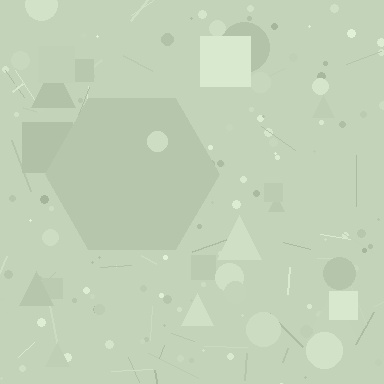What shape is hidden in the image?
A hexagon is hidden in the image.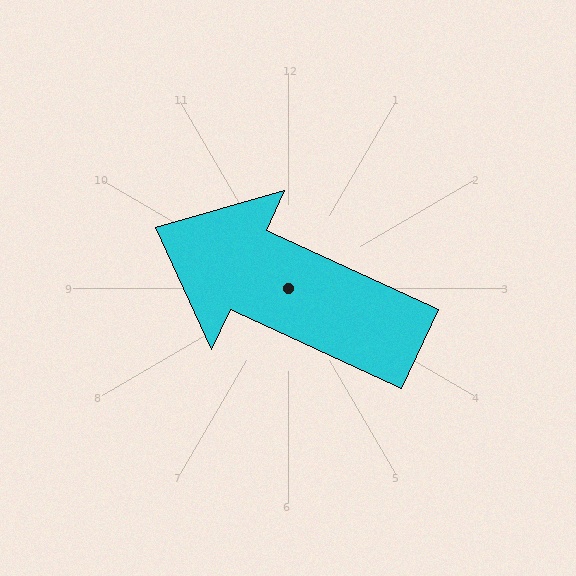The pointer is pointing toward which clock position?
Roughly 10 o'clock.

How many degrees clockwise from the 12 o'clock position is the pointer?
Approximately 295 degrees.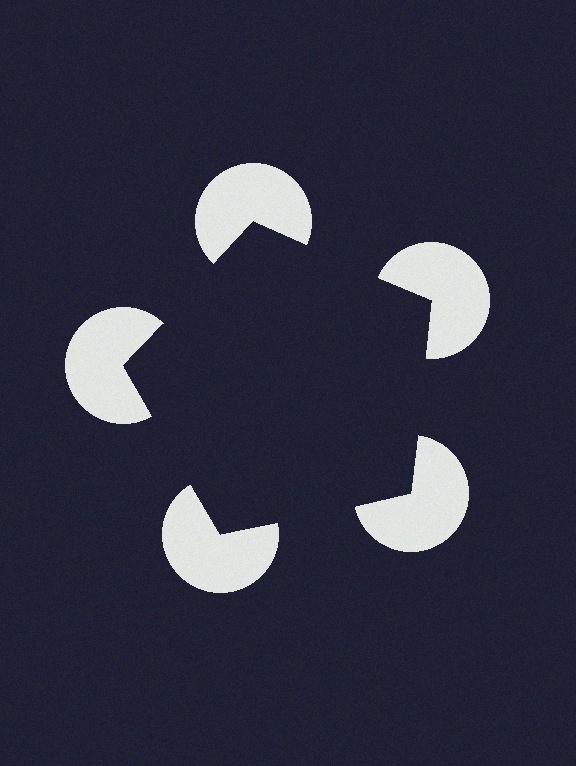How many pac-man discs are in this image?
There are 5 — one at each vertex of the illusory pentagon.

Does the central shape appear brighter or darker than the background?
It typically appears slightly darker than the background, even though no actual brightness change is drawn.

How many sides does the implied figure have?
5 sides.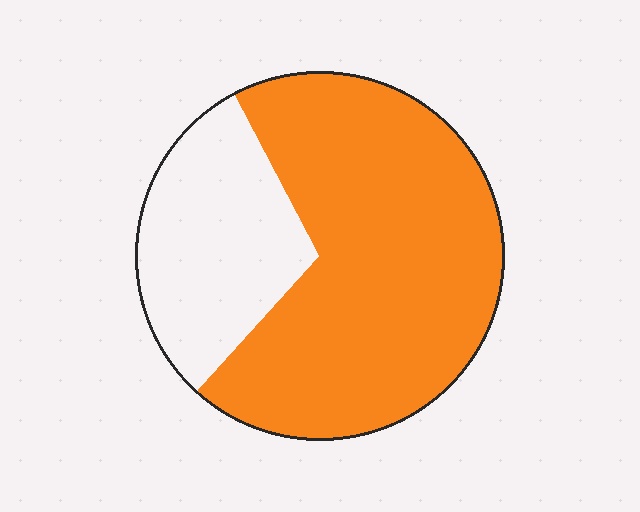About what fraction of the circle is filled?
About two thirds (2/3).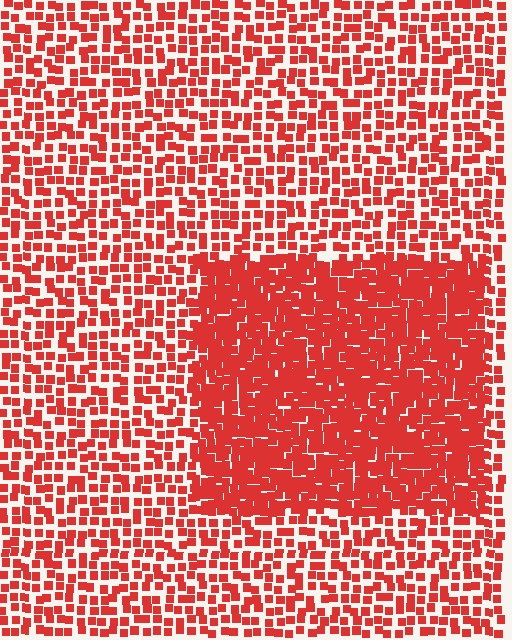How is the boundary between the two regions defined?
The boundary is defined by a change in element density (approximately 2.0x ratio). All elements are the same color, size, and shape.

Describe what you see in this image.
The image contains small red elements arranged at two different densities. A rectangle-shaped region is visible where the elements are more densely packed than the surrounding area.